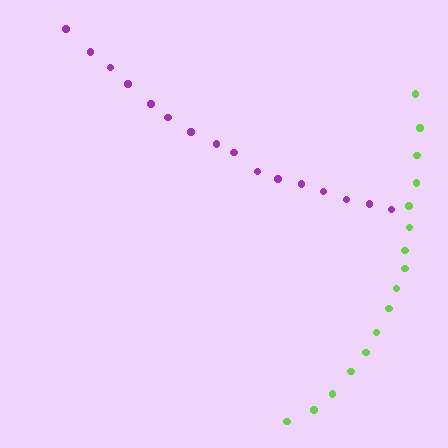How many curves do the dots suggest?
There are 2 distinct paths.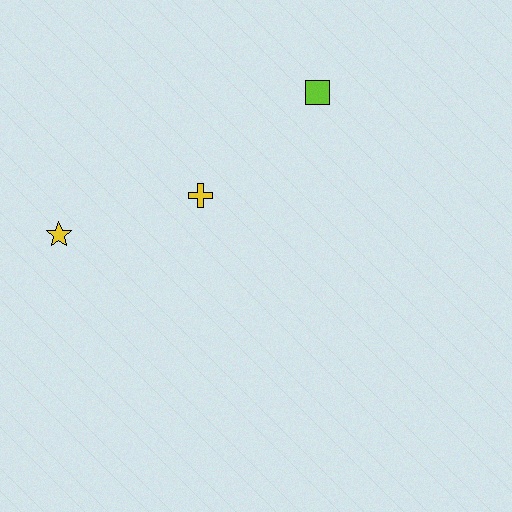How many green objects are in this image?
There are no green objects.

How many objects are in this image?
There are 3 objects.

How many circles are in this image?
There are no circles.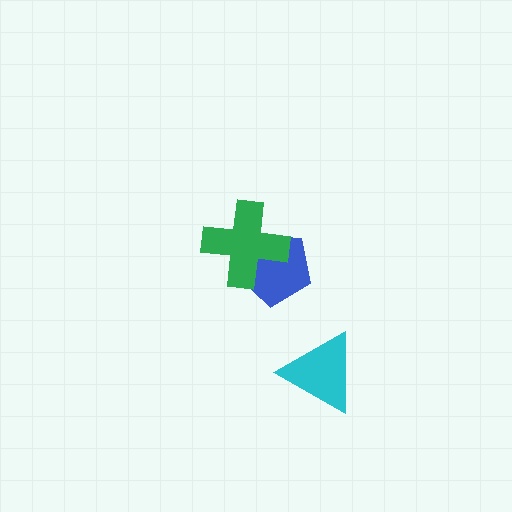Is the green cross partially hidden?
No, no other shape covers it.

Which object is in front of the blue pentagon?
The green cross is in front of the blue pentagon.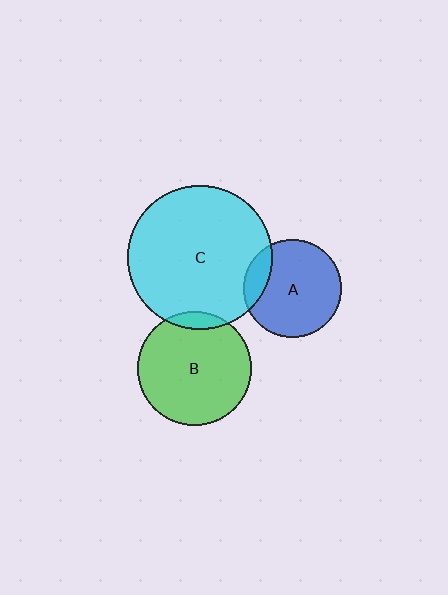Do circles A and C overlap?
Yes.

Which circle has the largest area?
Circle C (cyan).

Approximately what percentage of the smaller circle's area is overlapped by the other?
Approximately 15%.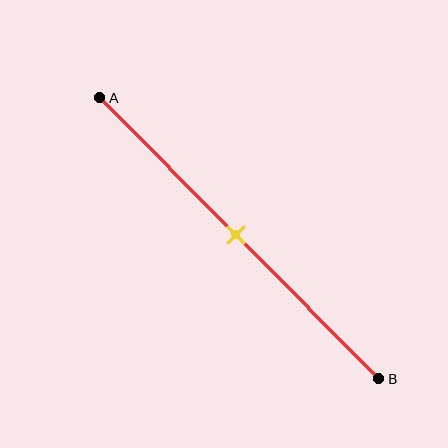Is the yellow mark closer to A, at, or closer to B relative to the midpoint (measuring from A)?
The yellow mark is approximately at the midpoint of segment AB.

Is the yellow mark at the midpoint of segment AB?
Yes, the mark is approximately at the midpoint.